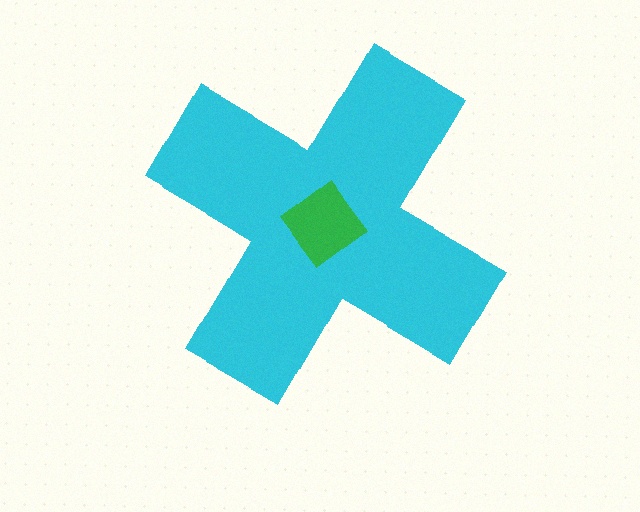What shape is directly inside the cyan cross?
The green diamond.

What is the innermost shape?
The green diamond.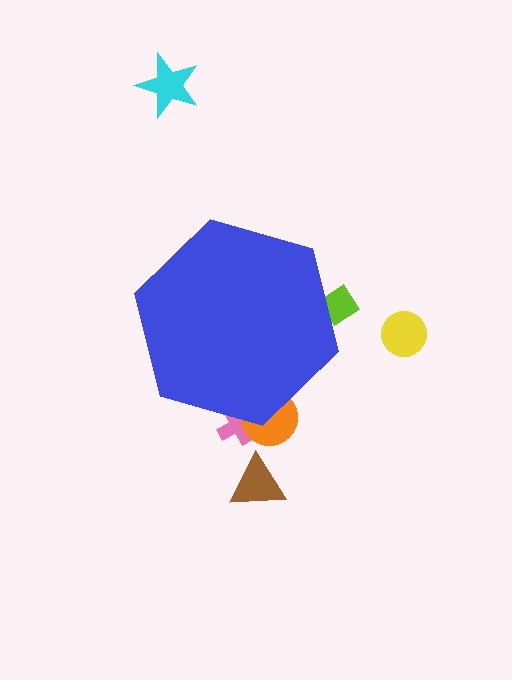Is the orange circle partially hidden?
Yes, the orange circle is partially hidden behind the blue hexagon.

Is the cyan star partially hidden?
No, the cyan star is fully visible.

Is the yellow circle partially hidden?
No, the yellow circle is fully visible.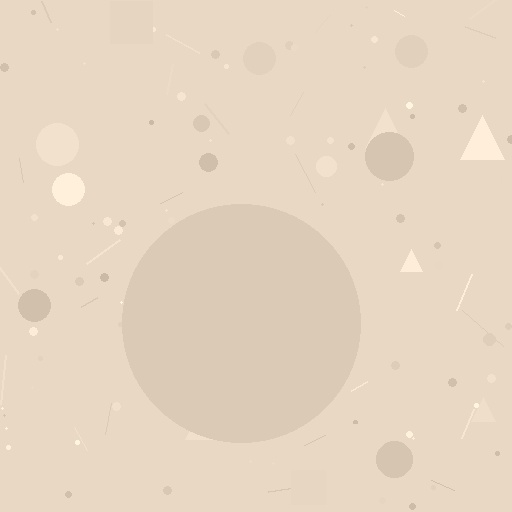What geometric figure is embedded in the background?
A circle is embedded in the background.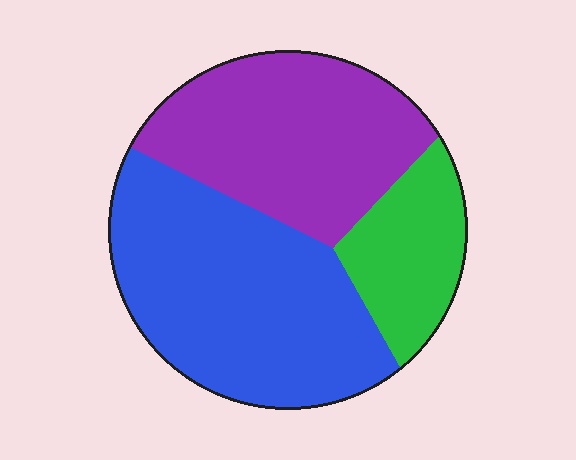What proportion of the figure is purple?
Purple covers about 35% of the figure.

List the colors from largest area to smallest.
From largest to smallest: blue, purple, green.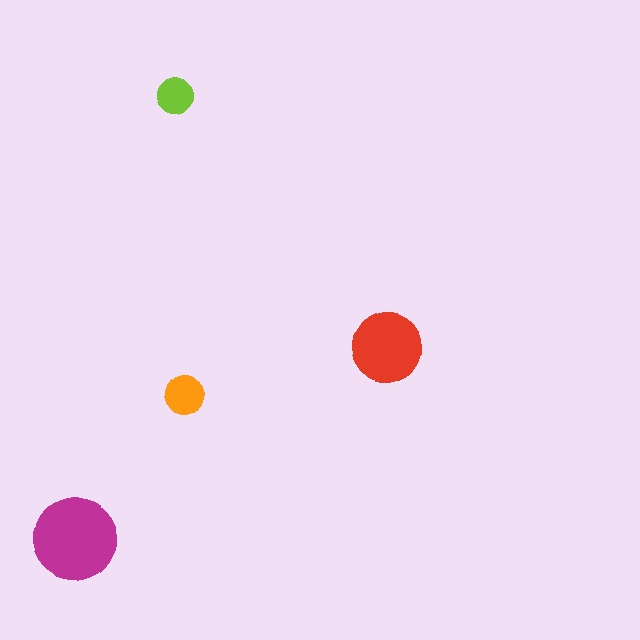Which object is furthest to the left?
The magenta circle is leftmost.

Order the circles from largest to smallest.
the magenta one, the red one, the orange one, the lime one.